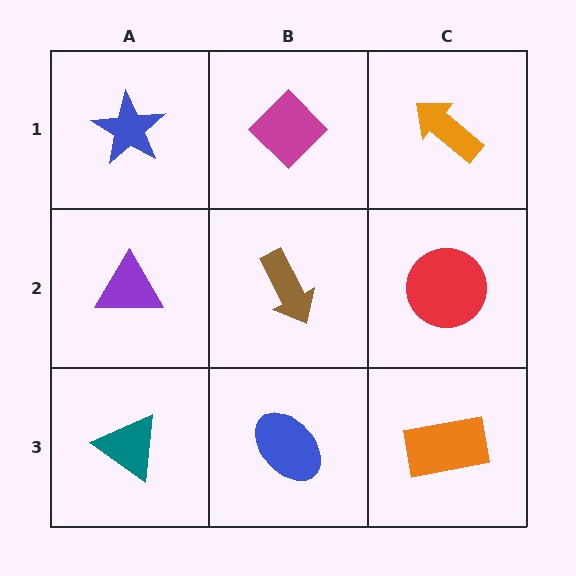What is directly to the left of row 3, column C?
A blue ellipse.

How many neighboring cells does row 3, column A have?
2.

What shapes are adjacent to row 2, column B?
A magenta diamond (row 1, column B), a blue ellipse (row 3, column B), a purple triangle (row 2, column A), a red circle (row 2, column C).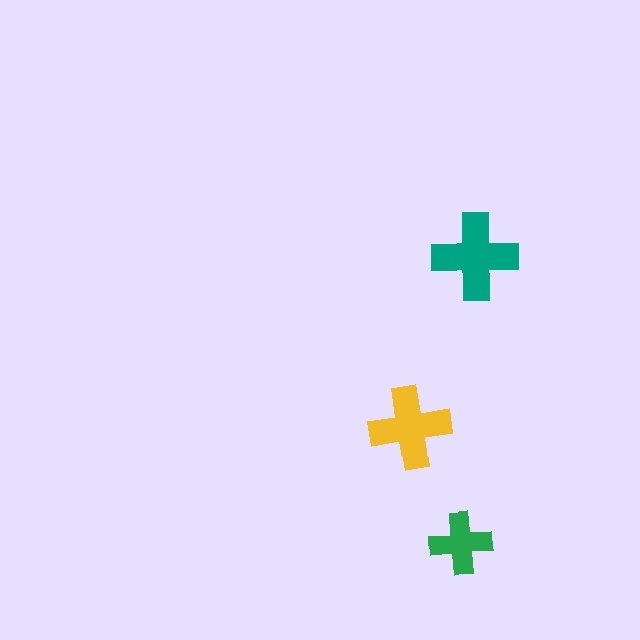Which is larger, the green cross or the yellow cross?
The yellow one.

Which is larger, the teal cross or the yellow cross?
The teal one.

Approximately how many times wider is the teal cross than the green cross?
About 1.5 times wider.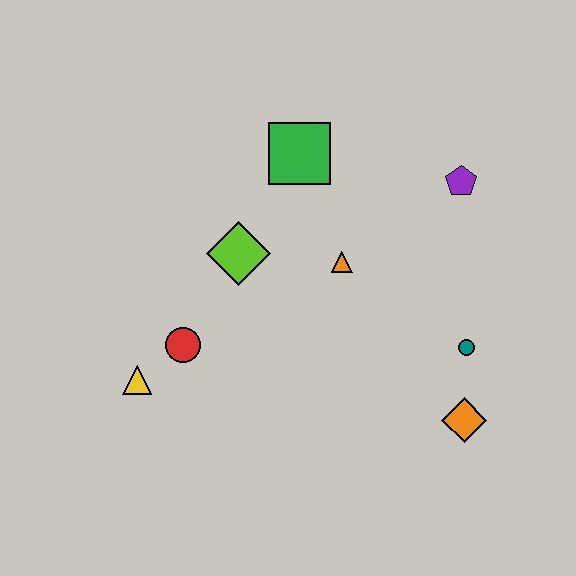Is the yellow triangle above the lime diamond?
No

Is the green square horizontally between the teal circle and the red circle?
Yes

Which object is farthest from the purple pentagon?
The yellow triangle is farthest from the purple pentagon.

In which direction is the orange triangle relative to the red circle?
The orange triangle is to the right of the red circle.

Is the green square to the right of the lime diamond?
Yes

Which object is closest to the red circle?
The yellow triangle is closest to the red circle.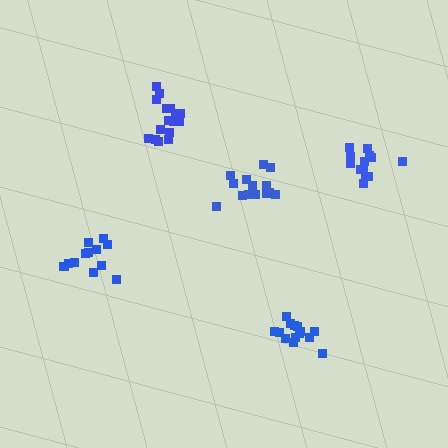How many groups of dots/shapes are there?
There are 5 groups.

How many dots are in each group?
Group 1: 13 dots, Group 2: 12 dots, Group 3: 16 dots, Group 4: 17 dots, Group 5: 14 dots (72 total).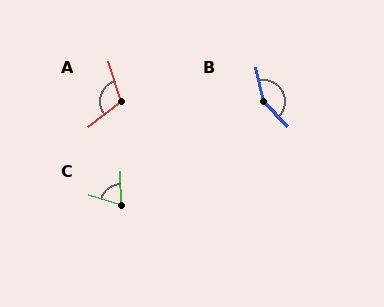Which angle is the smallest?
C, at approximately 72 degrees.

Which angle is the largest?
B, at approximately 149 degrees.